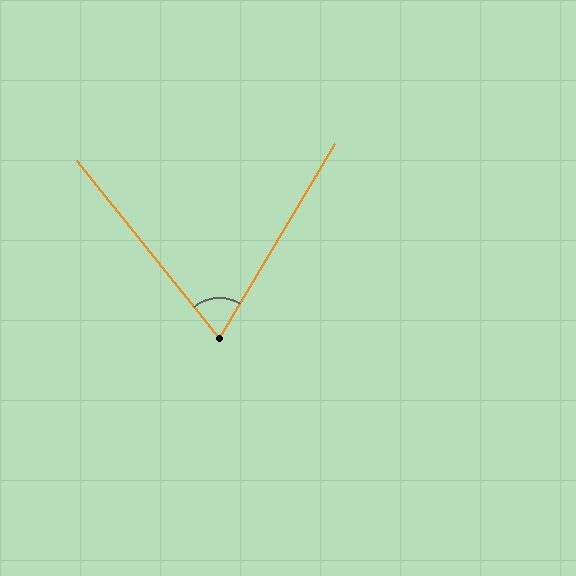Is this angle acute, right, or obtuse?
It is acute.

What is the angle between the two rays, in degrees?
Approximately 69 degrees.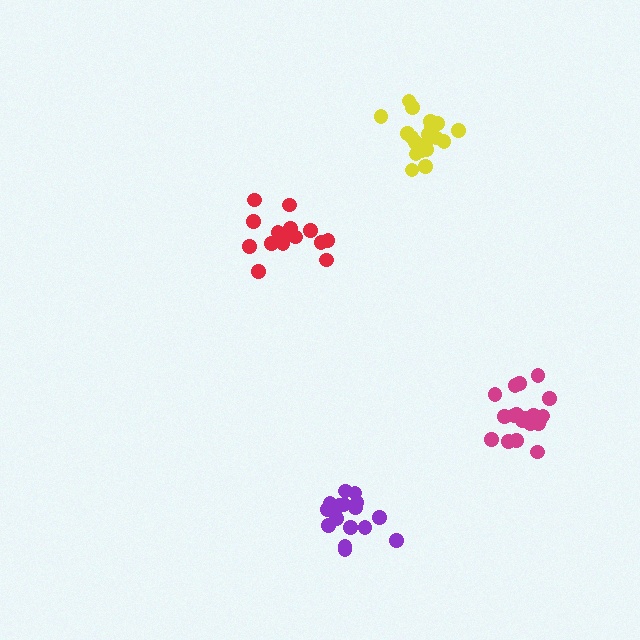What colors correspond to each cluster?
The clusters are colored: magenta, red, purple, yellow.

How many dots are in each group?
Group 1: 19 dots, Group 2: 15 dots, Group 3: 16 dots, Group 4: 20 dots (70 total).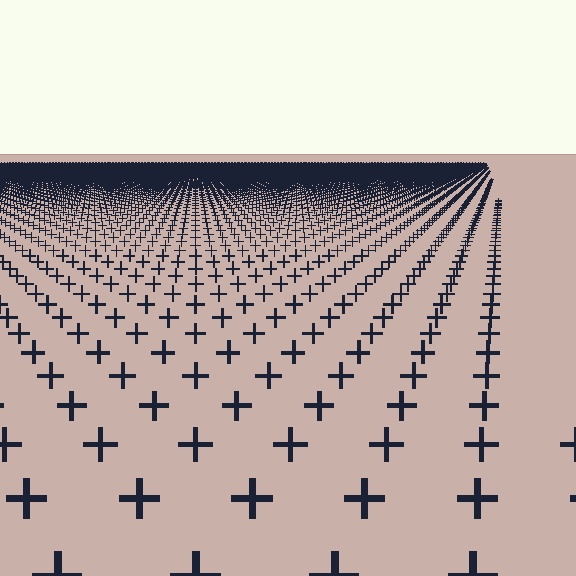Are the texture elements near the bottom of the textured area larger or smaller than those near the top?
Larger. Near the bottom, elements are closer to the viewer and appear at a bigger on-screen size.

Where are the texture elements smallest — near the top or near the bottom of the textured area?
Near the top.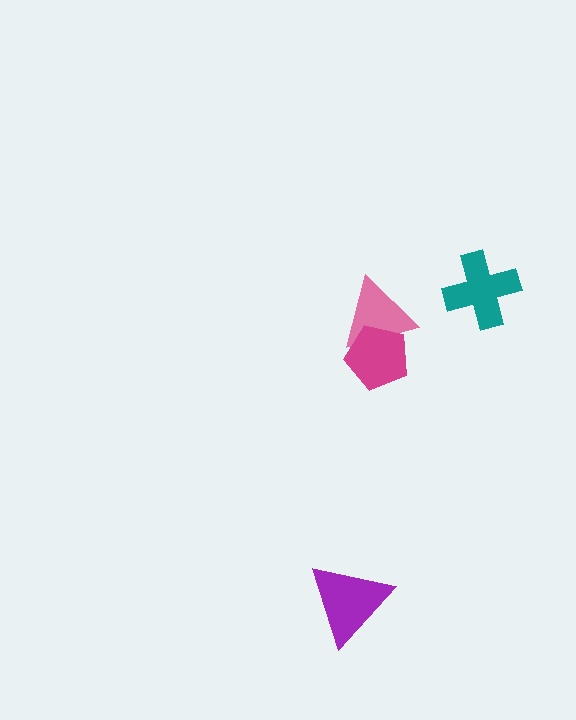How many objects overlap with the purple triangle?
0 objects overlap with the purple triangle.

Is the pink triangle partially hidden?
Yes, it is partially covered by another shape.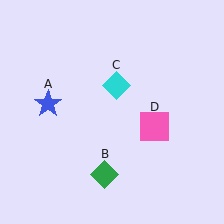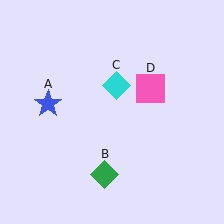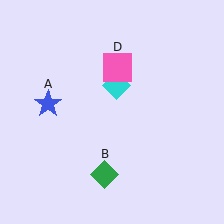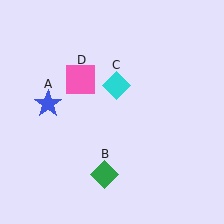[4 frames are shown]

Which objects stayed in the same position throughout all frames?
Blue star (object A) and green diamond (object B) and cyan diamond (object C) remained stationary.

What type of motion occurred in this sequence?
The pink square (object D) rotated counterclockwise around the center of the scene.